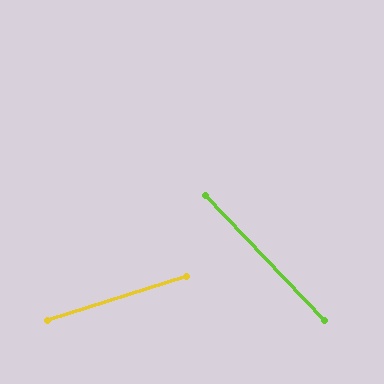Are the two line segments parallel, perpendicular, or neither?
Neither parallel nor perpendicular — they differ by about 64°.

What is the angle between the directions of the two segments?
Approximately 64 degrees.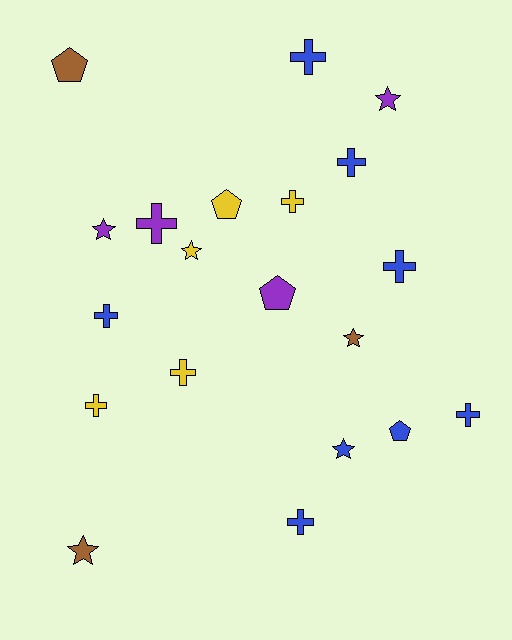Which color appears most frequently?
Blue, with 8 objects.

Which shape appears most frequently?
Cross, with 10 objects.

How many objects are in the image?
There are 20 objects.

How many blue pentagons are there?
There is 1 blue pentagon.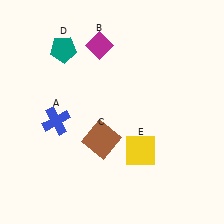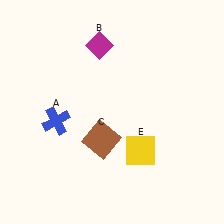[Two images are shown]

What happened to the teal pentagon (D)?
The teal pentagon (D) was removed in Image 2. It was in the top-left area of Image 1.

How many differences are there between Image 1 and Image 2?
There is 1 difference between the two images.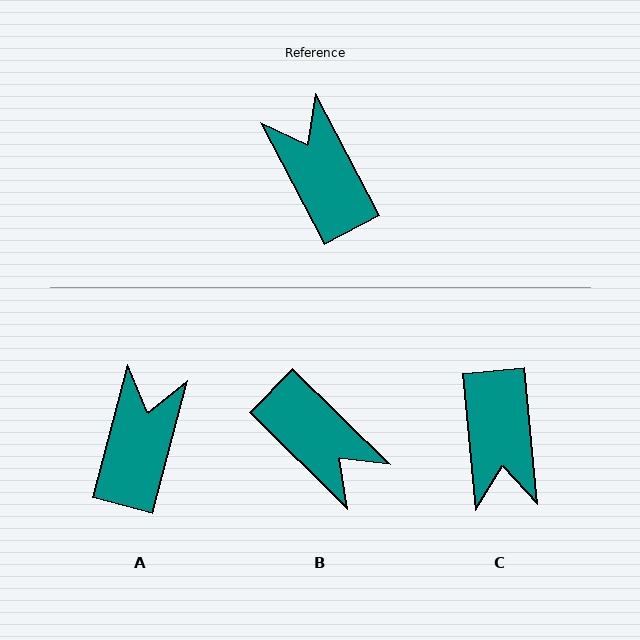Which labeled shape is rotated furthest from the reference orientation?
B, about 162 degrees away.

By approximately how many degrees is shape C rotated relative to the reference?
Approximately 158 degrees counter-clockwise.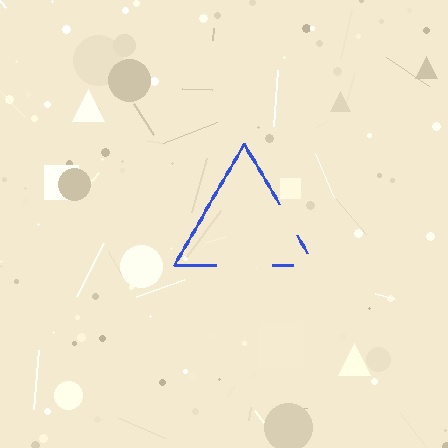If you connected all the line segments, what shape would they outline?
They would outline a triangle.